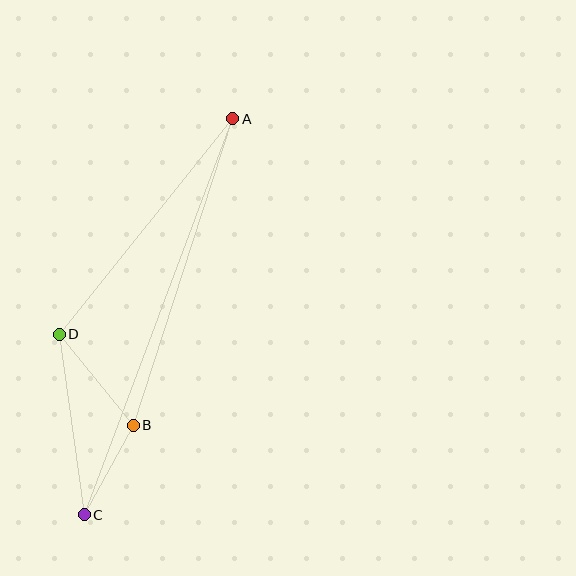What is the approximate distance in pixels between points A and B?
The distance between A and B is approximately 322 pixels.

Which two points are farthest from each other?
Points A and C are farthest from each other.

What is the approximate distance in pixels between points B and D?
The distance between B and D is approximately 118 pixels.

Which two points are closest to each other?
Points B and C are closest to each other.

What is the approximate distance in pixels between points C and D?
The distance between C and D is approximately 182 pixels.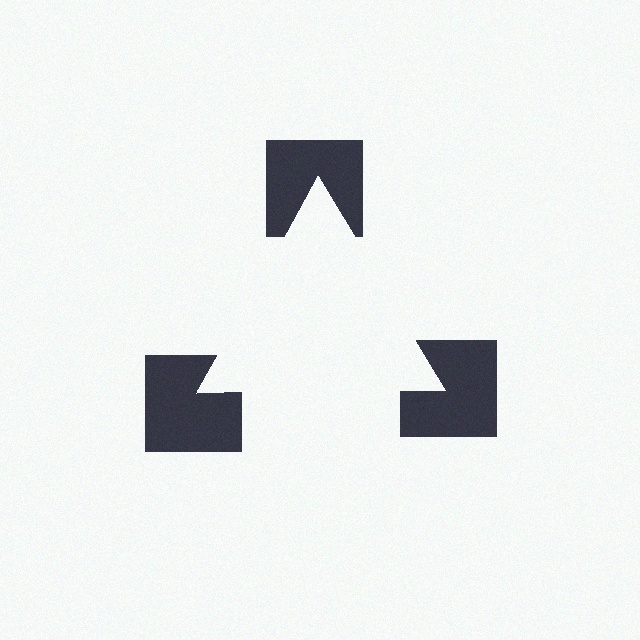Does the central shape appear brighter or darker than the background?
It typically appears slightly brighter than the background, even though no actual brightness change is drawn.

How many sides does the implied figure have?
3 sides.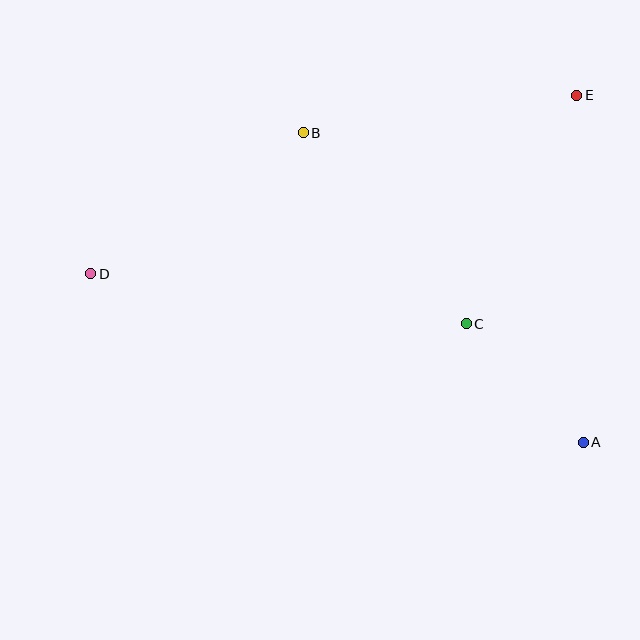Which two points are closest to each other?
Points A and C are closest to each other.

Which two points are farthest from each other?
Points A and D are farthest from each other.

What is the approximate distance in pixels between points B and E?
The distance between B and E is approximately 276 pixels.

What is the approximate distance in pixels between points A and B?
The distance between A and B is approximately 417 pixels.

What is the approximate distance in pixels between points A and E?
The distance between A and E is approximately 347 pixels.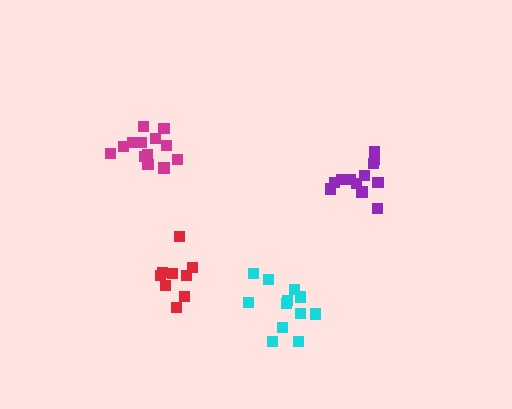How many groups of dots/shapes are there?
There are 4 groups.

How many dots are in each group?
Group 1: 12 dots, Group 2: 13 dots, Group 3: 9 dots, Group 4: 12 dots (46 total).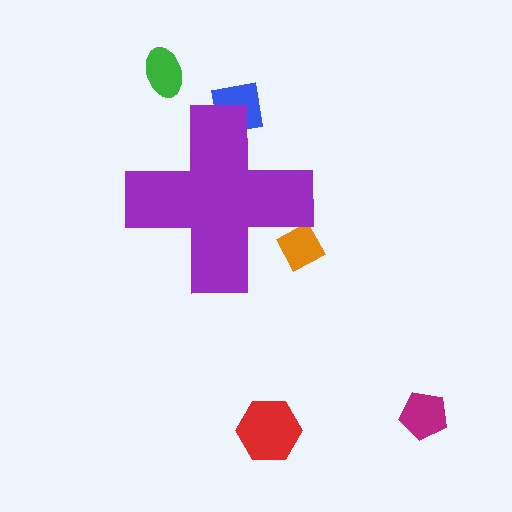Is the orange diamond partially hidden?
Yes, the orange diamond is partially hidden behind the purple cross.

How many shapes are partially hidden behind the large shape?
2 shapes are partially hidden.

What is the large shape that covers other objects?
A purple cross.